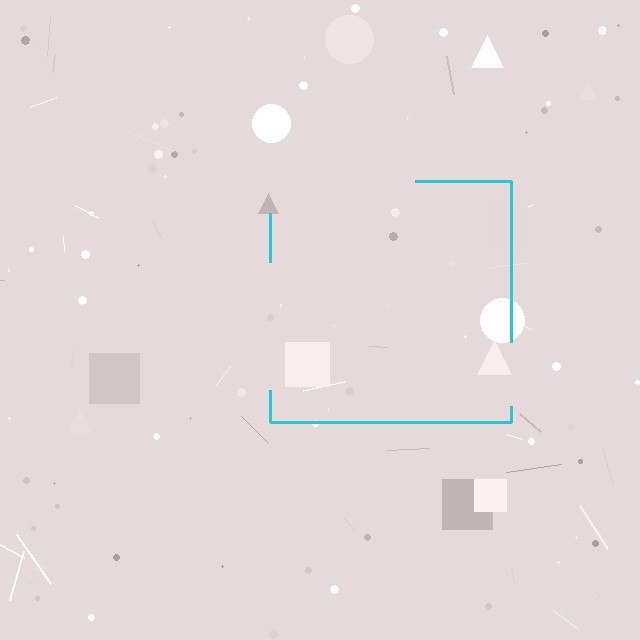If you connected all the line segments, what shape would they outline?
They would outline a square.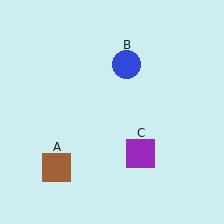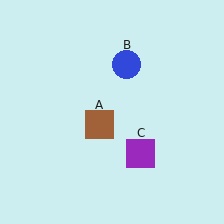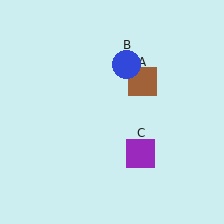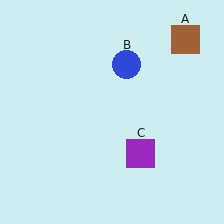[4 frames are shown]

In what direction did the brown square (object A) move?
The brown square (object A) moved up and to the right.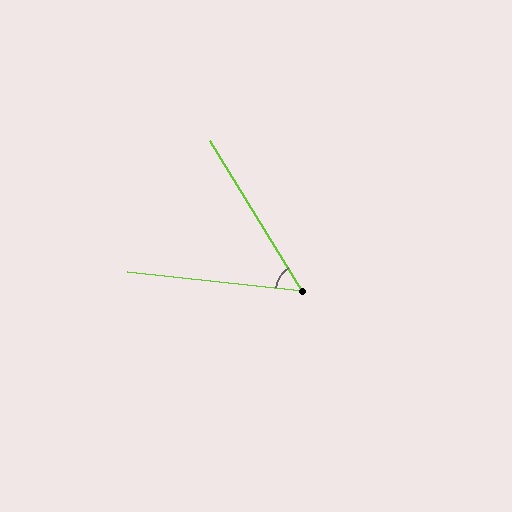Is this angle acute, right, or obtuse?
It is acute.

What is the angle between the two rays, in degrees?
Approximately 52 degrees.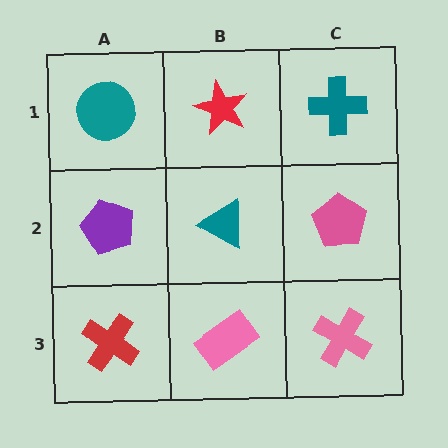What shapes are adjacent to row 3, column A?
A purple pentagon (row 2, column A), a pink rectangle (row 3, column B).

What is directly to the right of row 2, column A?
A teal triangle.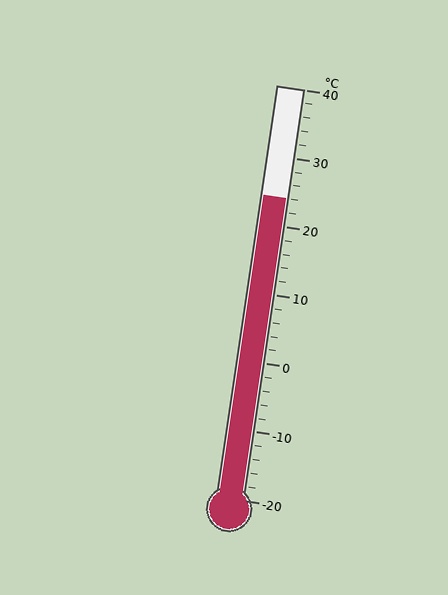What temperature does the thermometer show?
The thermometer shows approximately 24°C.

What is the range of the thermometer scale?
The thermometer scale ranges from -20°C to 40°C.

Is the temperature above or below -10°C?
The temperature is above -10°C.